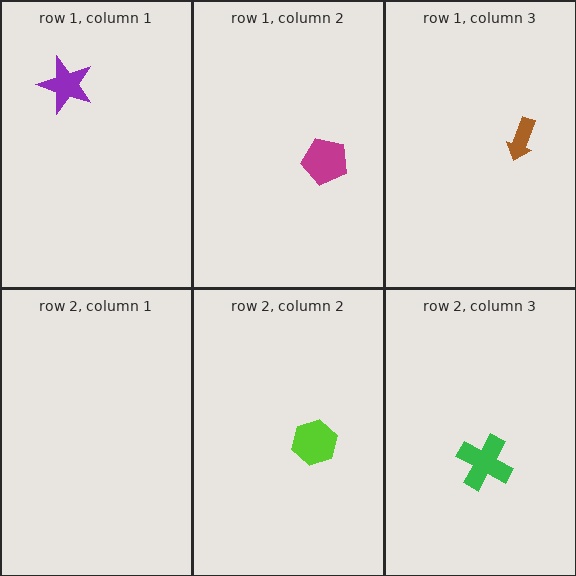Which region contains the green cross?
The row 2, column 3 region.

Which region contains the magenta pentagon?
The row 1, column 2 region.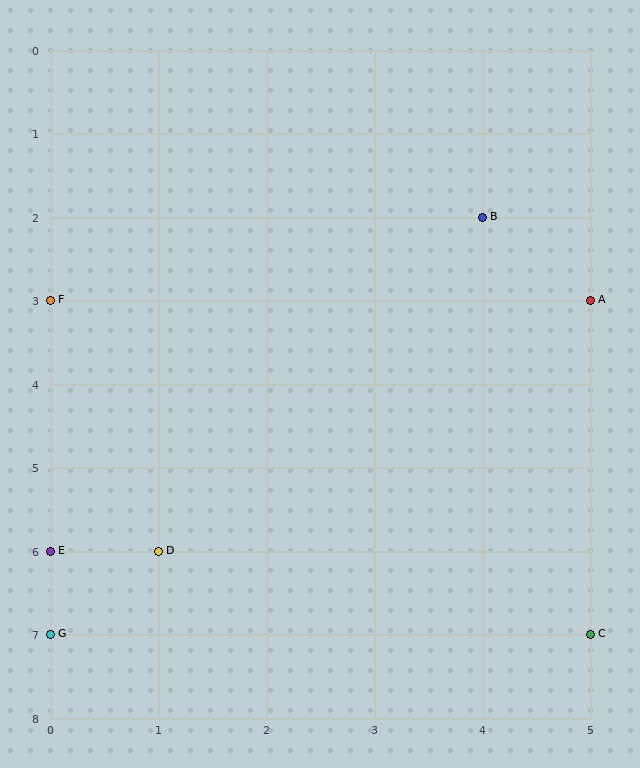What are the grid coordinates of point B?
Point B is at grid coordinates (4, 2).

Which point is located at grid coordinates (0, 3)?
Point F is at (0, 3).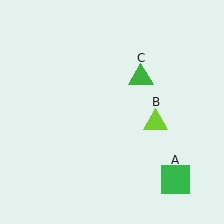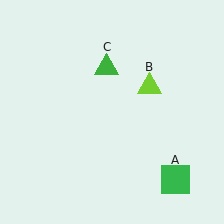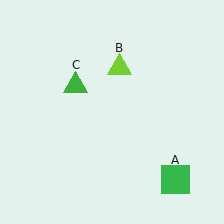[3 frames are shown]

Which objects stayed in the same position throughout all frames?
Green square (object A) remained stationary.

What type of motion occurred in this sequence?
The lime triangle (object B), green triangle (object C) rotated counterclockwise around the center of the scene.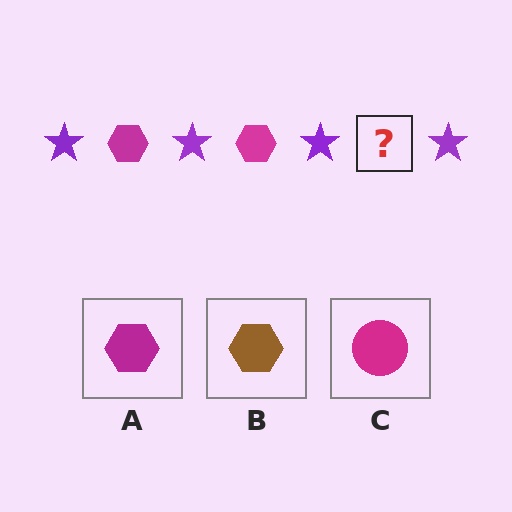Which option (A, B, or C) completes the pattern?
A.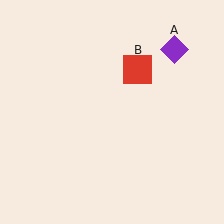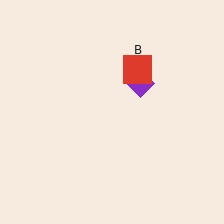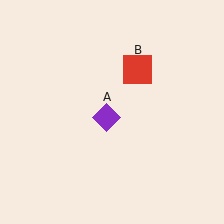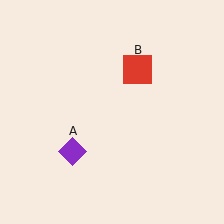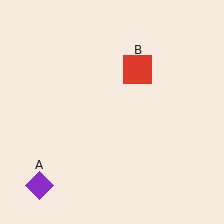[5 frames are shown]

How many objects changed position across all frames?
1 object changed position: purple diamond (object A).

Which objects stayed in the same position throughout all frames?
Red square (object B) remained stationary.